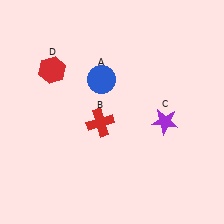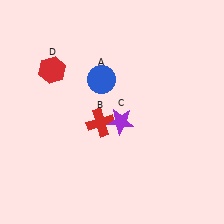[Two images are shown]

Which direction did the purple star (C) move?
The purple star (C) moved left.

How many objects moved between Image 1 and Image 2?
1 object moved between the two images.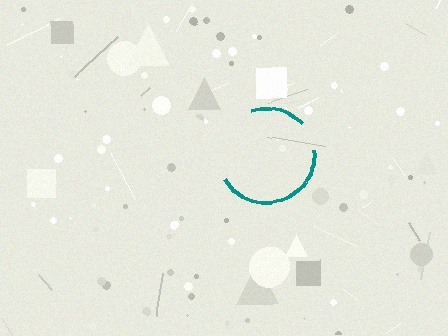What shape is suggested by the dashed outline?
The dashed outline suggests a circle.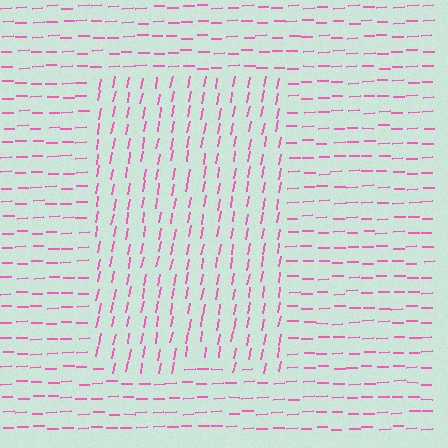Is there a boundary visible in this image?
Yes, there is a texture boundary formed by a change in line orientation.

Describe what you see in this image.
The image is filled with small pink line segments. A rectangle region in the image has lines oriented differently from the surrounding lines, creating a visible texture boundary.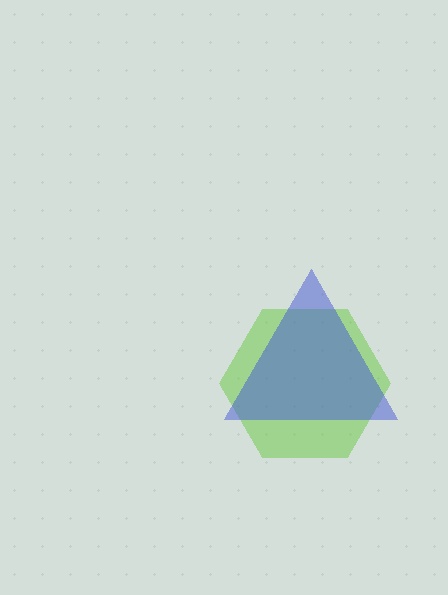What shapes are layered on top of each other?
The layered shapes are: a lime hexagon, a blue triangle.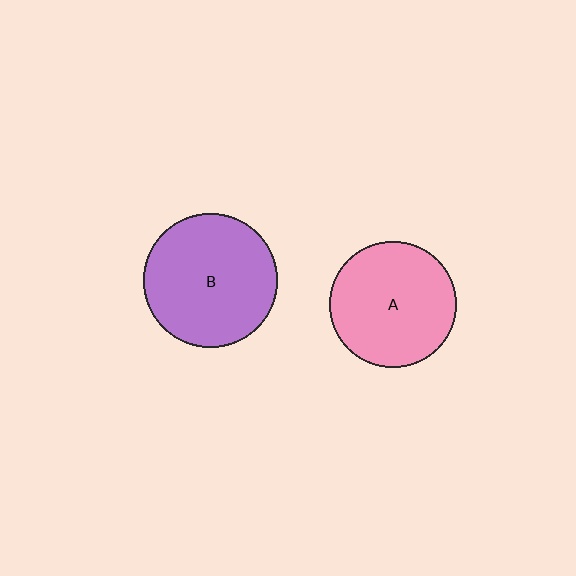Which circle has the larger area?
Circle B (purple).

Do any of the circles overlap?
No, none of the circles overlap.